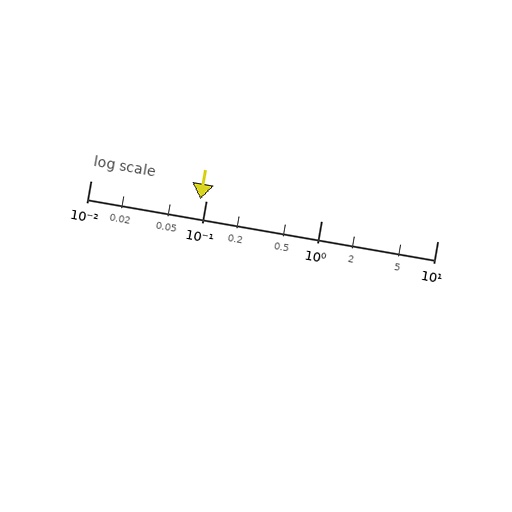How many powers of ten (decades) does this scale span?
The scale spans 3 decades, from 0.01 to 10.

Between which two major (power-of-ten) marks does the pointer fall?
The pointer is between 0.01 and 0.1.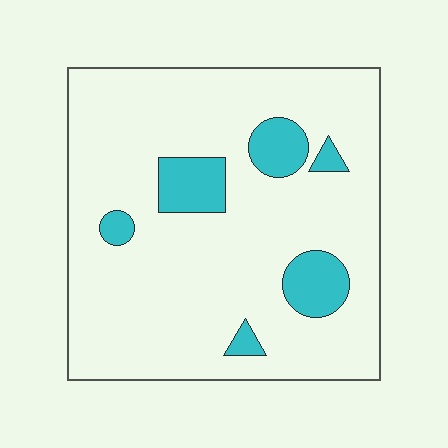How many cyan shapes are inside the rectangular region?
6.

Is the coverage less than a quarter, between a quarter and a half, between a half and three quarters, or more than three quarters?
Less than a quarter.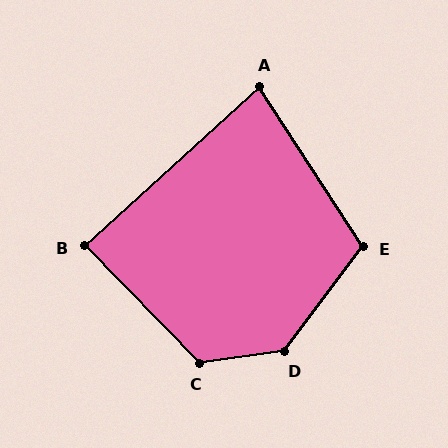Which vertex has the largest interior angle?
D, at approximately 135 degrees.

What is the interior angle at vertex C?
Approximately 127 degrees (obtuse).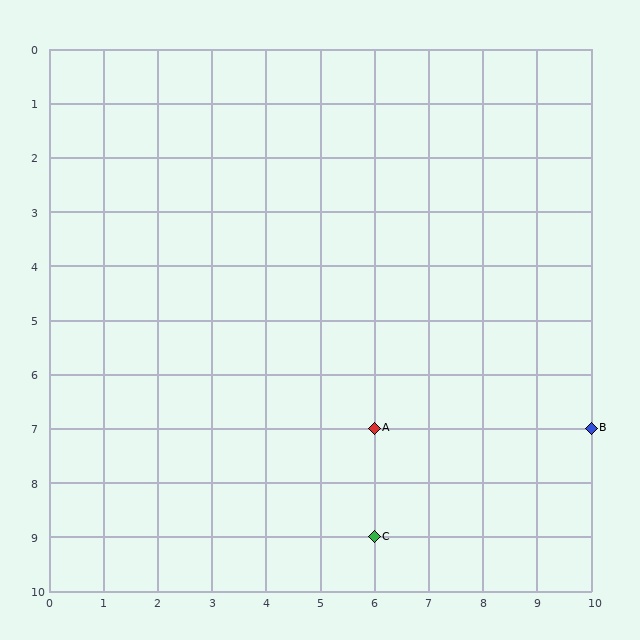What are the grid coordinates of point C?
Point C is at grid coordinates (6, 9).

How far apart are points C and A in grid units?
Points C and A are 2 rows apart.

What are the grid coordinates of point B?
Point B is at grid coordinates (10, 7).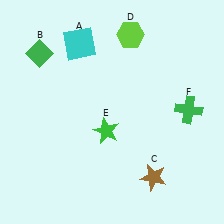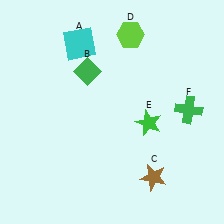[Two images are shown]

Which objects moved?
The objects that moved are: the green diamond (B), the green star (E).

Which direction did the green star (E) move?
The green star (E) moved right.